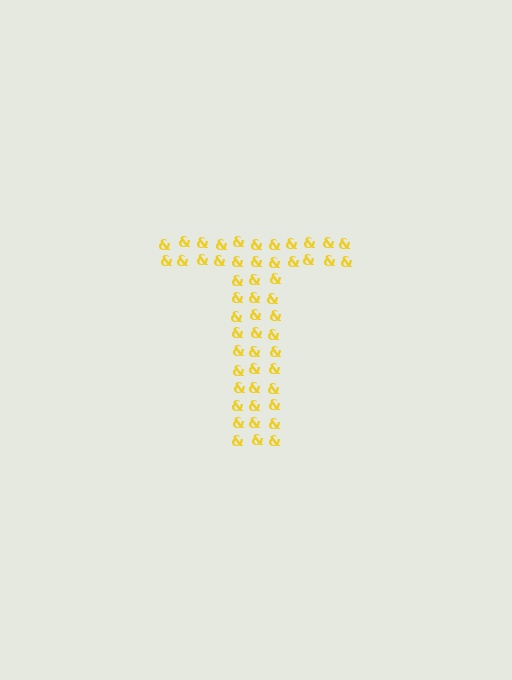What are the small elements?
The small elements are ampersands.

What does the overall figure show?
The overall figure shows the letter T.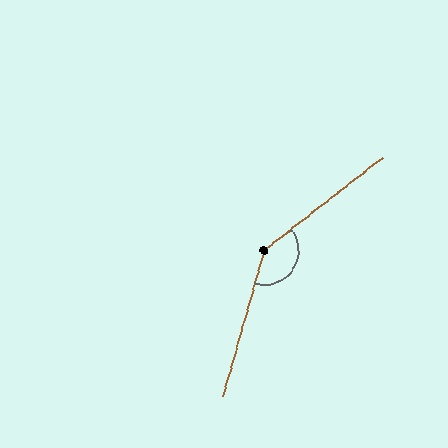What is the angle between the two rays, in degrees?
Approximately 144 degrees.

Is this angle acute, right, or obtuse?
It is obtuse.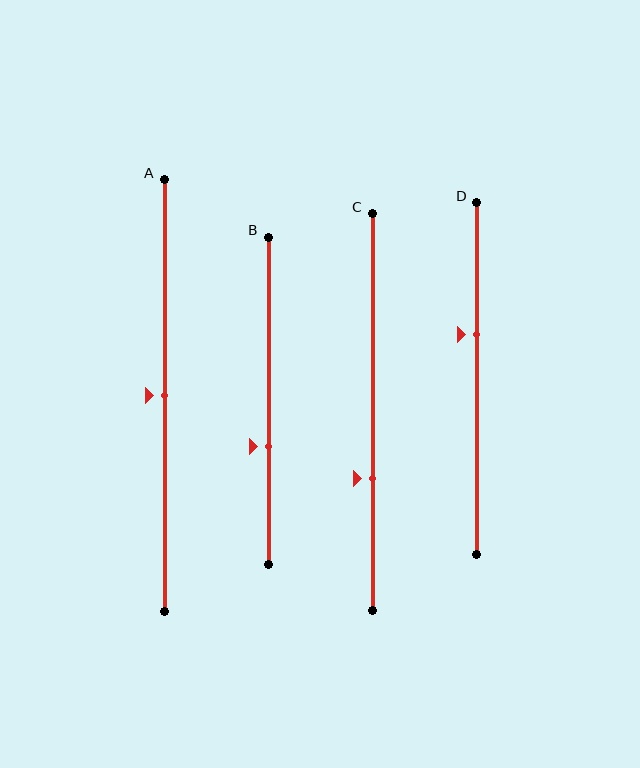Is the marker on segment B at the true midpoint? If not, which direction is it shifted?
No, the marker on segment B is shifted downward by about 14% of the segment length.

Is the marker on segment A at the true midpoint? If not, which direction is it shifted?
Yes, the marker on segment A is at the true midpoint.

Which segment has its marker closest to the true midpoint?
Segment A has its marker closest to the true midpoint.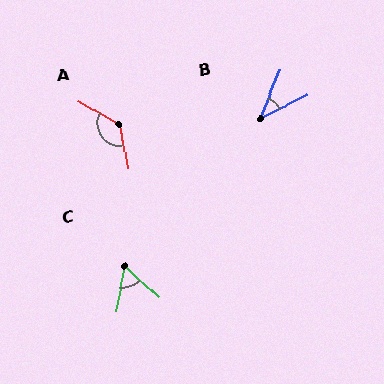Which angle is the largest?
A, at approximately 130 degrees.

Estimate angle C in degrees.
Approximately 58 degrees.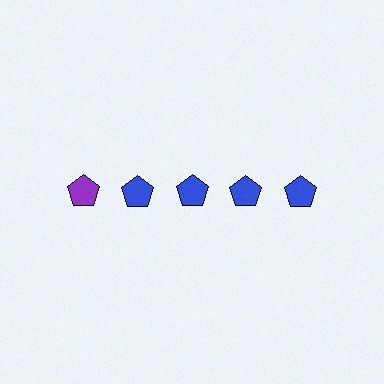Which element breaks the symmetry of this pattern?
The purple pentagon in the top row, leftmost column breaks the symmetry. All other shapes are blue pentagons.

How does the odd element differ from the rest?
It has a different color: purple instead of blue.